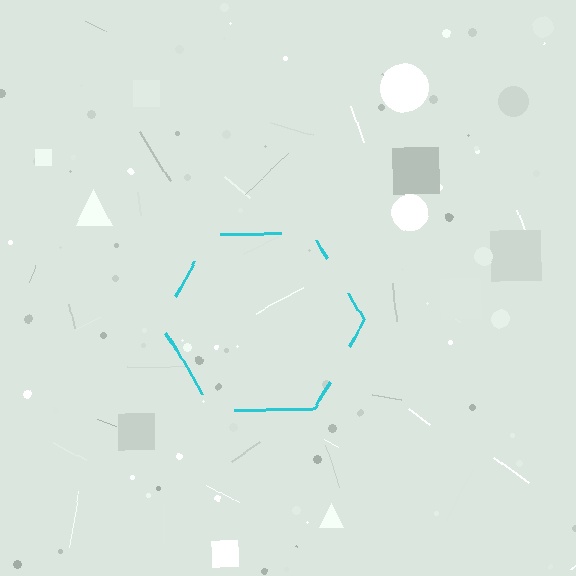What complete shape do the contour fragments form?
The contour fragments form a hexagon.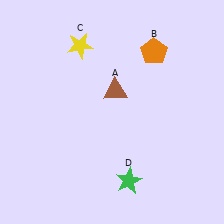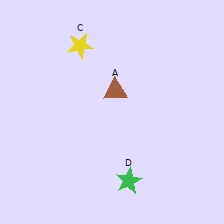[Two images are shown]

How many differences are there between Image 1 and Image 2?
There is 1 difference between the two images.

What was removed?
The orange pentagon (B) was removed in Image 2.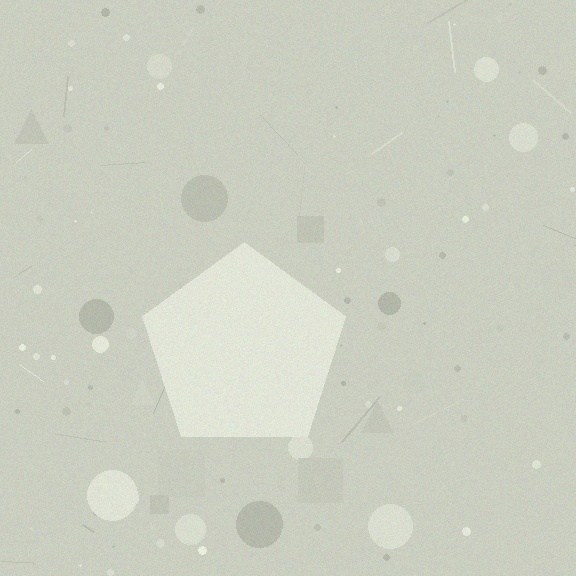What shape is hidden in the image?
A pentagon is hidden in the image.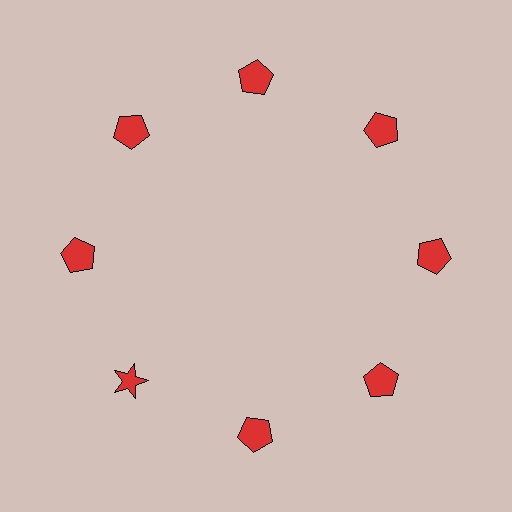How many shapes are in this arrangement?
There are 8 shapes arranged in a ring pattern.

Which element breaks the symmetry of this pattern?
The red star at roughly the 8 o'clock position breaks the symmetry. All other shapes are red pentagons.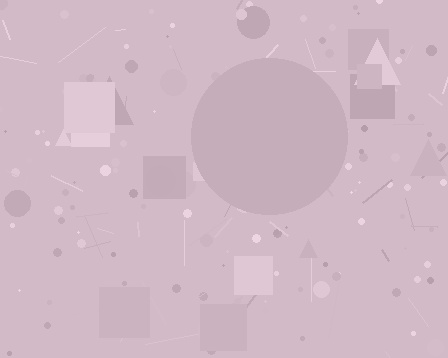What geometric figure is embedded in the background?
A circle is embedded in the background.